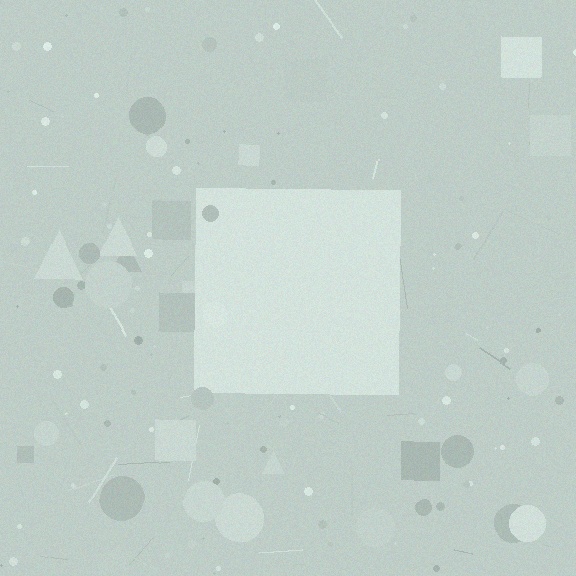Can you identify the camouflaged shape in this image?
The camouflaged shape is a square.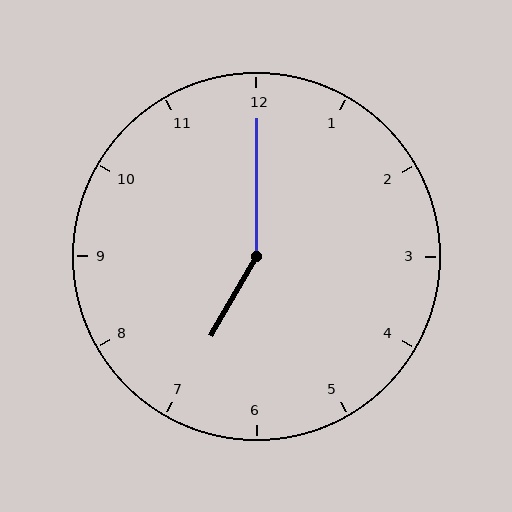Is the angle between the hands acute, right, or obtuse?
It is obtuse.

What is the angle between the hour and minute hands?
Approximately 150 degrees.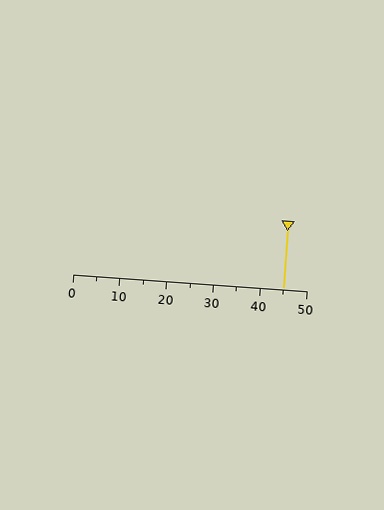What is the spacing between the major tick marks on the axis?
The major ticks are spaced 10 apart.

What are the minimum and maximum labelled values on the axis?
The axis runs from 0 to 50.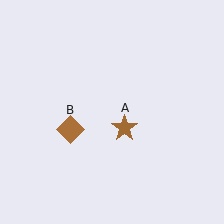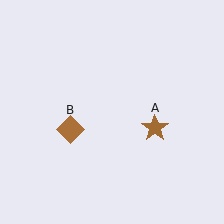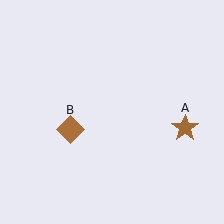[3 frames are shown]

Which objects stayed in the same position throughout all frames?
Brown diamond (object B) remained stationary.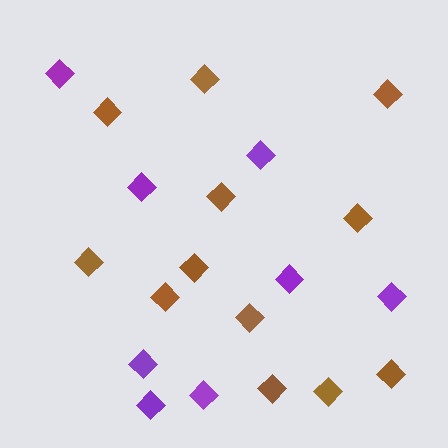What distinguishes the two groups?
There are 2 groups: one group of brown diamonds (12) and one group of purple diamonds (8).